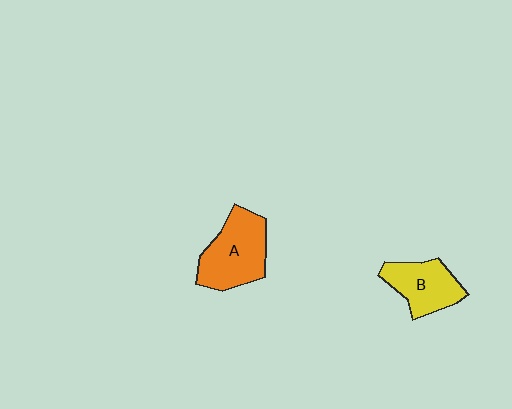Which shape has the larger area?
Shape A (orange).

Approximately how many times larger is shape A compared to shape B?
Approximately 1.3 times.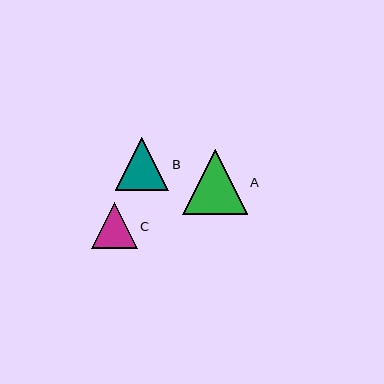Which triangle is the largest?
Triangle A is the largest with a size of approximately 64 pixels.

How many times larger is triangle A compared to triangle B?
Triangle A is approximately 1.2 times the size of triangle B.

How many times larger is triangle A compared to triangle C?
Triangle A is approximately 1.4 times the size of triangle C.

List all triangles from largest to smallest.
From largest to smallest: A, B, C.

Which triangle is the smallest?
Triangle C is the smallest with a size of approximately 46 pixels.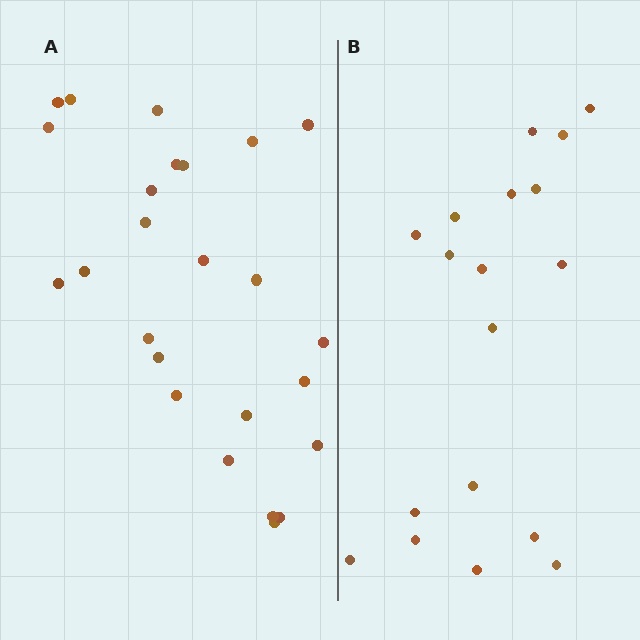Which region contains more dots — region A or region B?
Region A (the left region) has more dots.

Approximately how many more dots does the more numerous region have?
Region A has roughly 8 or so more dots than region B.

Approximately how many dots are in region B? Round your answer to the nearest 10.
About 20 dots. (The exact count is 18, which rounds to 20.)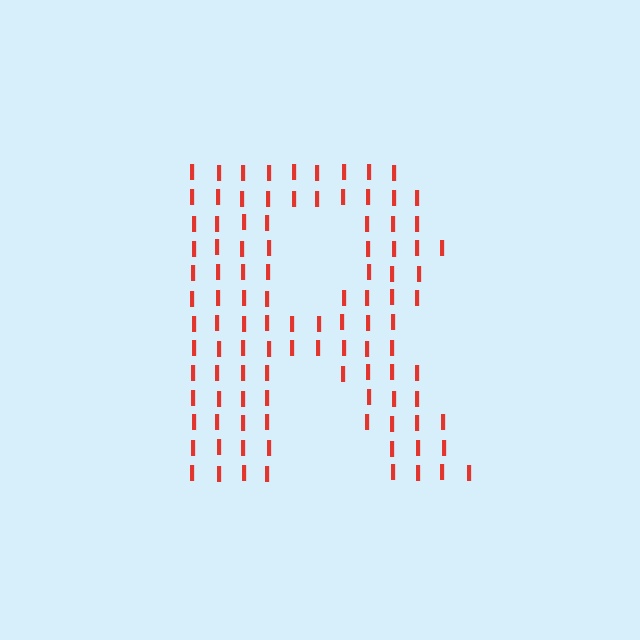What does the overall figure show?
The overall figure shows the letter R.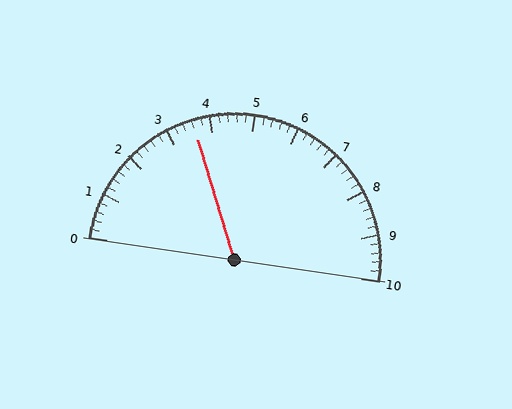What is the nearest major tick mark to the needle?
The nearest major tick mark is 4.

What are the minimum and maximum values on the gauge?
The gauge ranges from 0 to 10.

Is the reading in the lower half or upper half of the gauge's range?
The reading is in the lower half of the range (0 to 10).